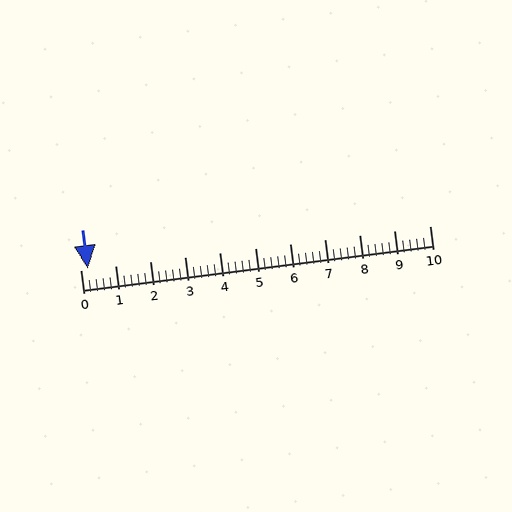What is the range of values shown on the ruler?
The ruler shows values from 0 to 10.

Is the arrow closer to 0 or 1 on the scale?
The arrow is closer to 0.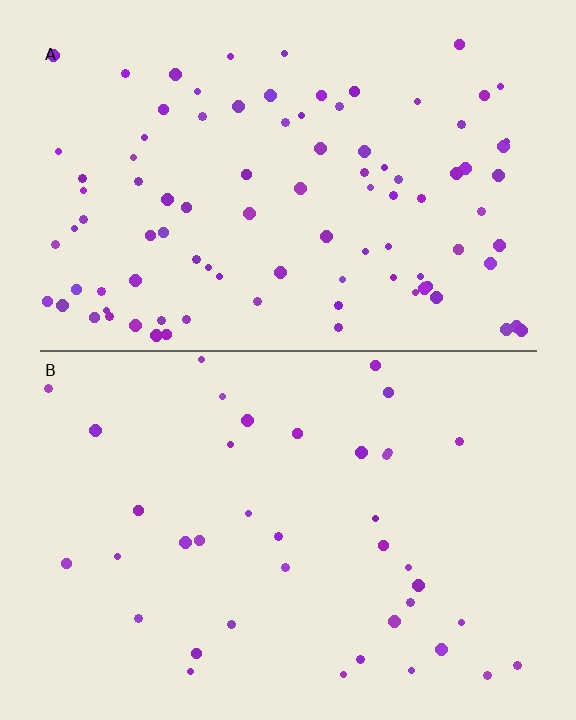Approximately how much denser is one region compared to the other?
Approximately 2.4× — region A over region B.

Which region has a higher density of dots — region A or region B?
A (the top).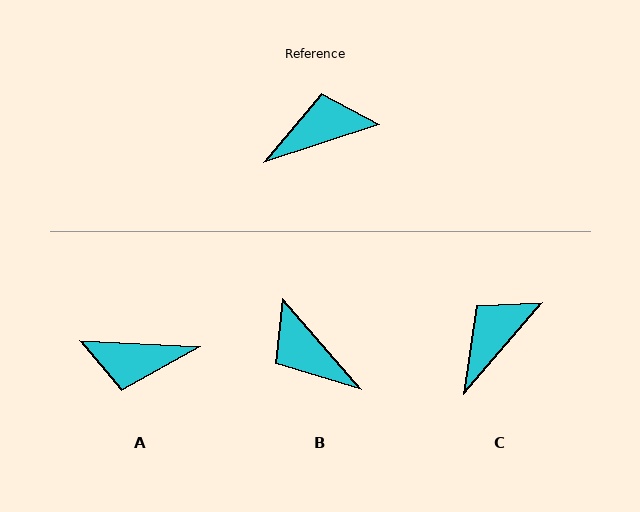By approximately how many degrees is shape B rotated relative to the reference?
Approximately 112 degrees counter-clockwise.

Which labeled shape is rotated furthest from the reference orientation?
A, about 159 degrees away.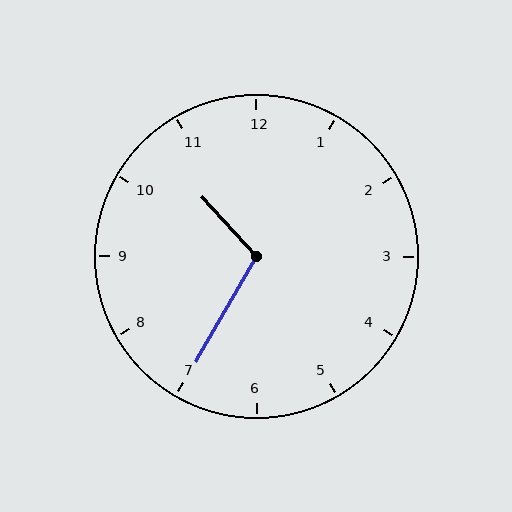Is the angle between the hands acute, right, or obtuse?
It is obtuse.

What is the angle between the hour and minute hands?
Approximately 108 degrees.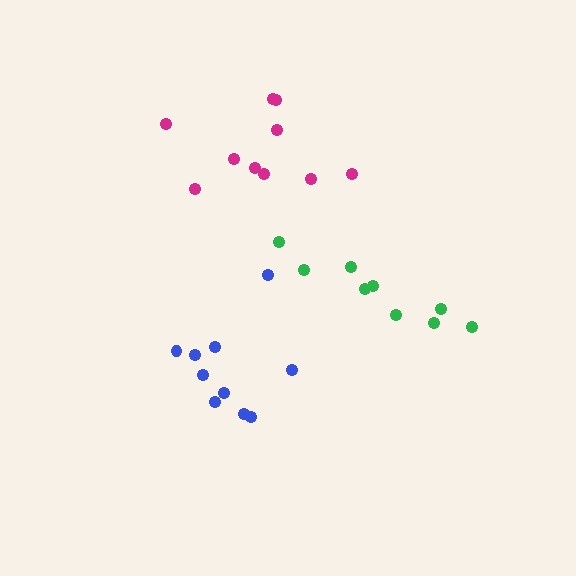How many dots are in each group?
Group 1: 10 dots, Group 2: 10 dots, Group 3: 9 dots (29 total).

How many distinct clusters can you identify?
There are 3 distinct clusters.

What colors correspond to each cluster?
The clusters are colored: blue, magenta, green.